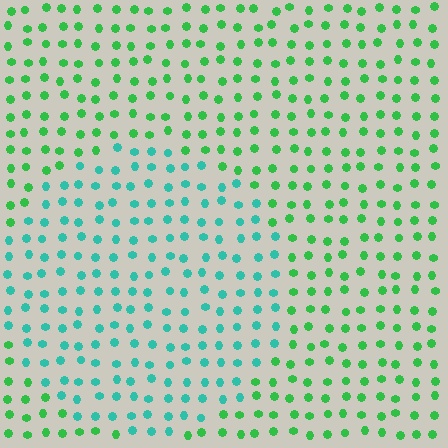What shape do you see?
I see a circle.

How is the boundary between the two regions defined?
The boundary is defined purely by a slight shift in hue (about 42 degrees). Spacing, size, and orientation are identical on both sides.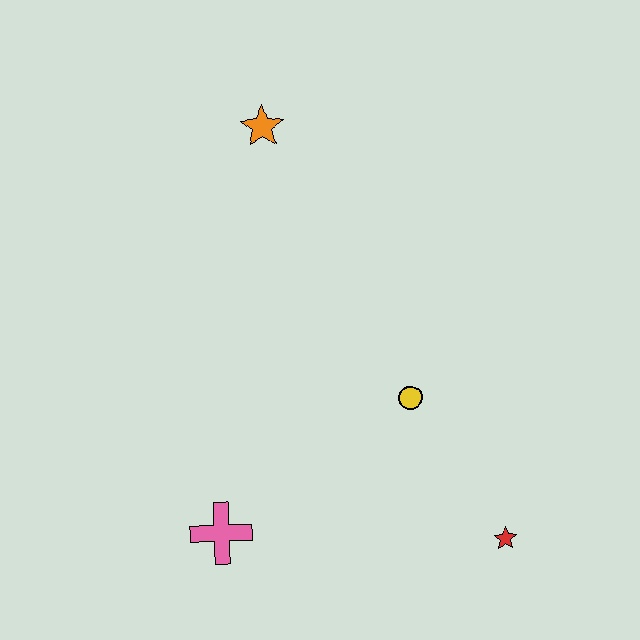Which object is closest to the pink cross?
The yellow circle is closest to the pink cross.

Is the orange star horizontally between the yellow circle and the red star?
No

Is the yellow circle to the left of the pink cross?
No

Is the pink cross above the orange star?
No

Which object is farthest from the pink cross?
The orange star is farthest from the pink cross.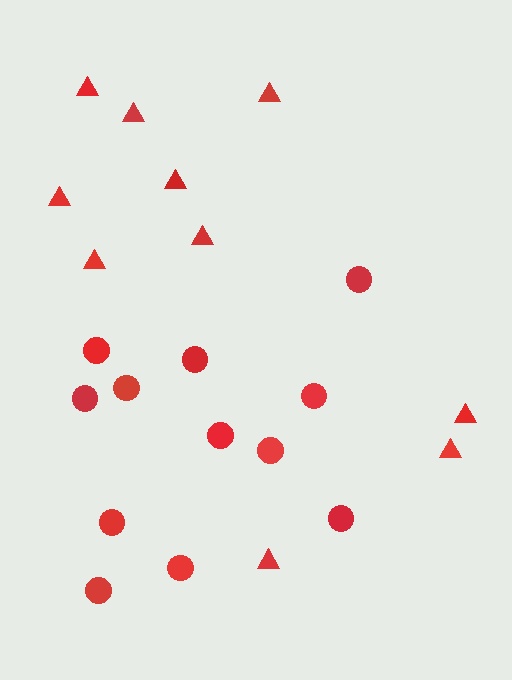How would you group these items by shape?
There are 2 groups: one group of triangles (10) and one group of circles (12).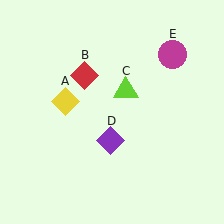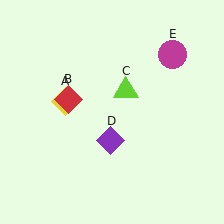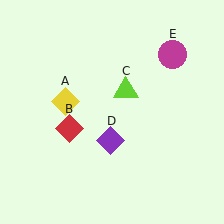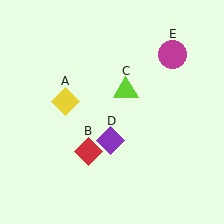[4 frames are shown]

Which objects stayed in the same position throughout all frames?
Yellow diamond (object A) and lime triangle (object C) and purple diamond (object D) and magenta circle (object E) remained stationary.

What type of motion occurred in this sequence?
The red diamond (object B) rotated counterclockwise around the center of the scene.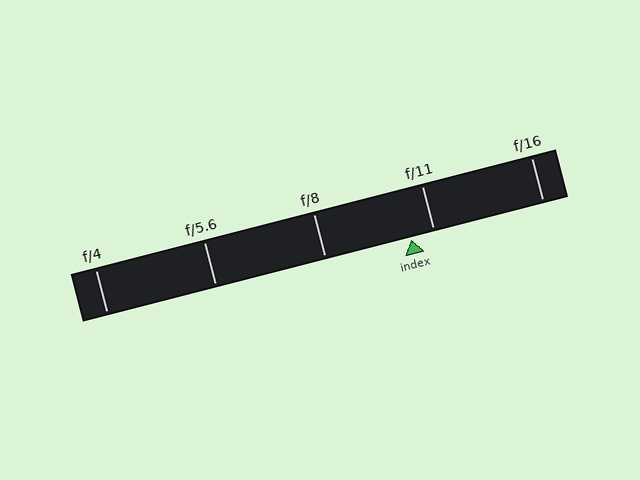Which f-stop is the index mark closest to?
The index mark is closest to f/11.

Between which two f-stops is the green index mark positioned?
The index mark is between f/8 and f/11.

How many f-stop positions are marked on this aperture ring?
There are 5 f-stop positions marked.